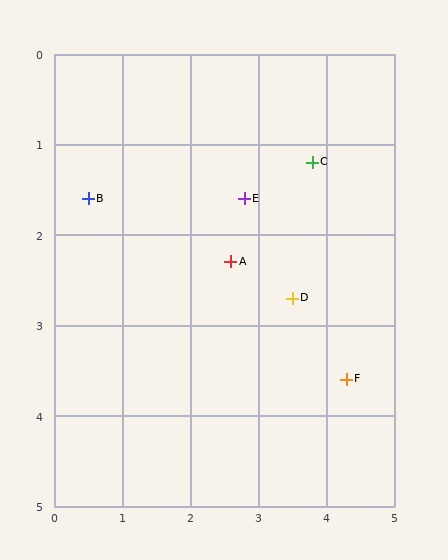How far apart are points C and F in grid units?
Points C and F are about 2.5 grid units apart.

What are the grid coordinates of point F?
Point F is at approximately (4.3, 3.6).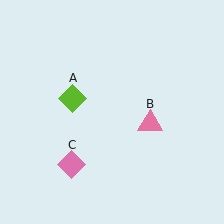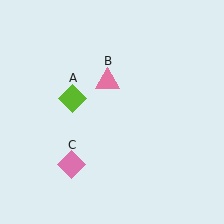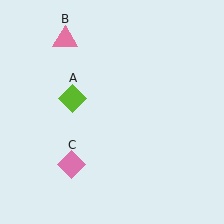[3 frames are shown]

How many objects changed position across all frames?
1 object changed position: pink triangle (object B).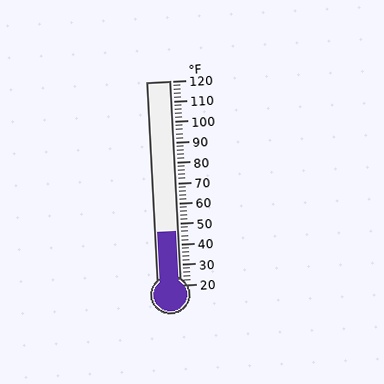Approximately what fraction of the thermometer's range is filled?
The thermometer is filled to approximately 25% of its range.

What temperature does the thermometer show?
The thermometer shows approximately 46°F.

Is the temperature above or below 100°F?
The temperature is below 100°F.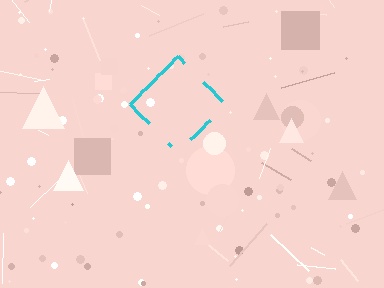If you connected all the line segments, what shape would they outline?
They would outline a diamond.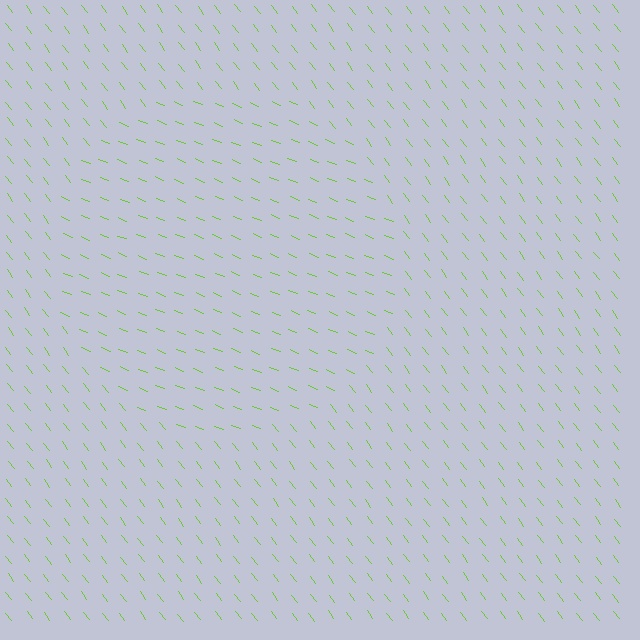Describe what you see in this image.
The image is filled with small lime line segments. A circle region in the image has lines oriented differently from the surrounding lines, creating a visible texture boundary.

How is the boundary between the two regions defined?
The boundary is defined purely by a change in line orientation (approximately 31 degrees difference). All lines are the same color and thickness.